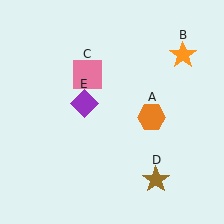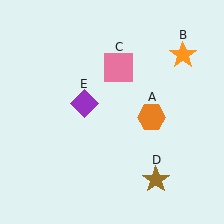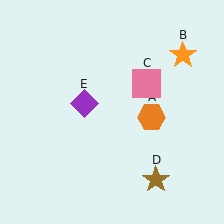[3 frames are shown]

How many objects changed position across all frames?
1 object changed position: pink square (object C).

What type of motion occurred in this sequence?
The pink square (object C) rotated clockwise around the center of the scene.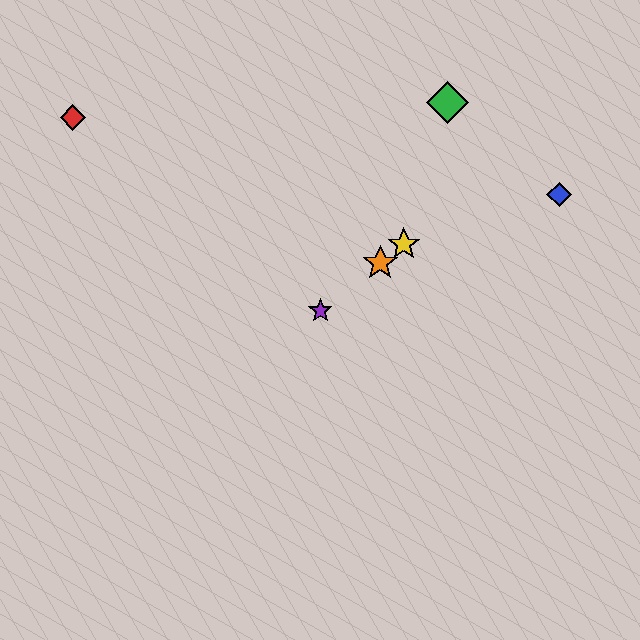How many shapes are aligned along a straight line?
3 shapes (the yellow star, the purple star, the orange star) are aligned along a straight line.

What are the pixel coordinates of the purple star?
The purple star is at (320, 311).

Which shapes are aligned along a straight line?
The yellow star, the purple star, the orange star are aligned along a straight line.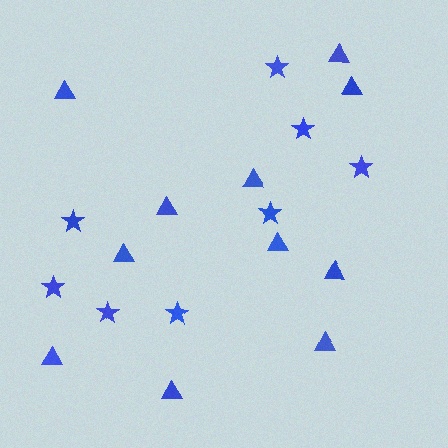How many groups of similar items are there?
There are 2 groups: one group of triangles (11) and one group of stars (8).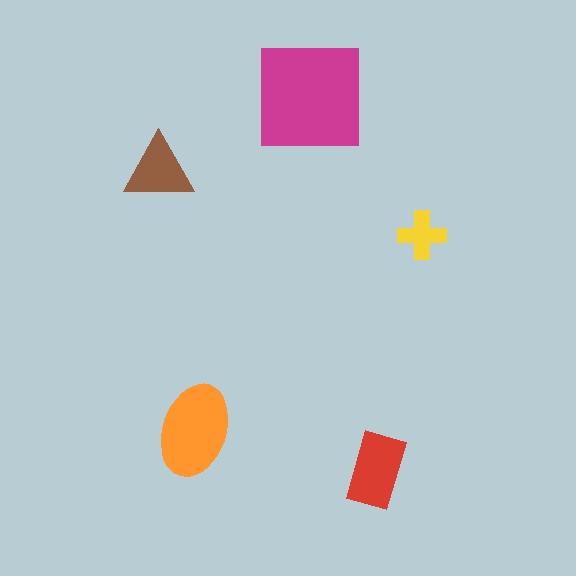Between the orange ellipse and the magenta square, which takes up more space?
The magenta square.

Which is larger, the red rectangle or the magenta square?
The magenta square.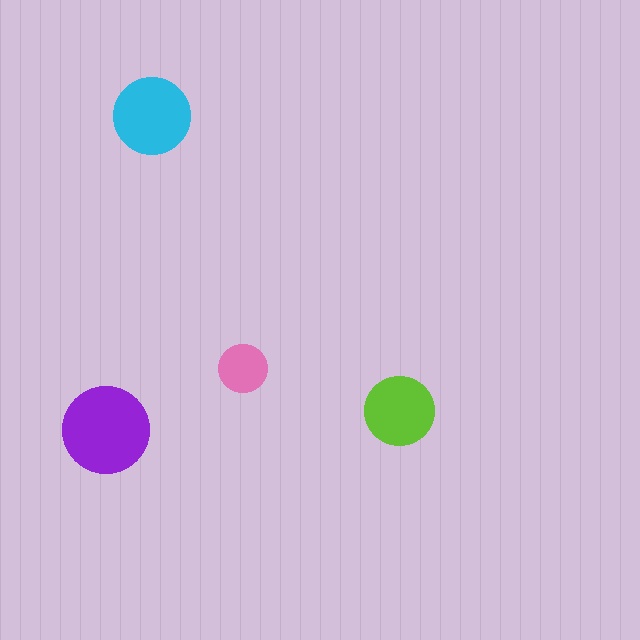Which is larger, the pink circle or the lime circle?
The lime one.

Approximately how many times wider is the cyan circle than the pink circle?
About 1.5 times wider.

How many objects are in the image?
There are 4 objects in the image.